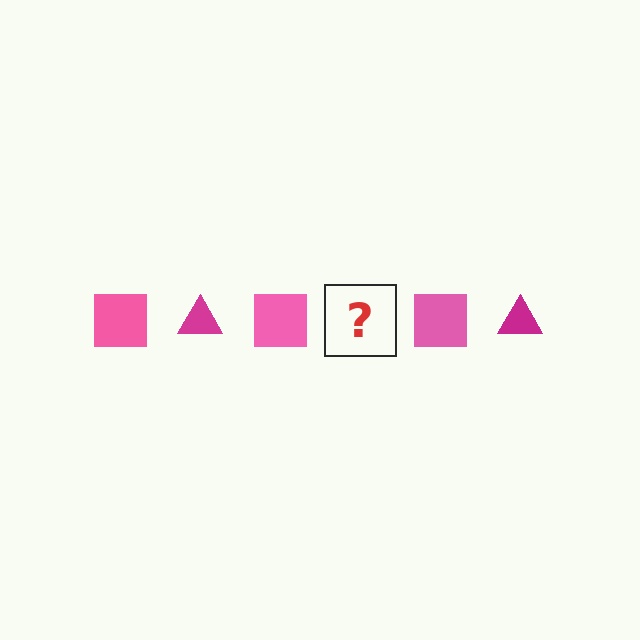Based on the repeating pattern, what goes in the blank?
The blank should be a magenta triangle.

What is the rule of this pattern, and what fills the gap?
The rule is that the pattern alternates between pink square and magenta triangle. The gap should be filled with a magenta triangle.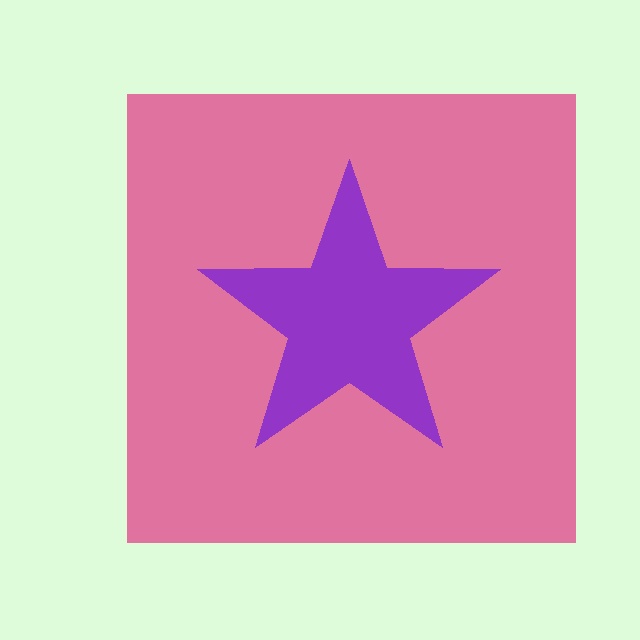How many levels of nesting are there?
2.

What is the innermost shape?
The purple star.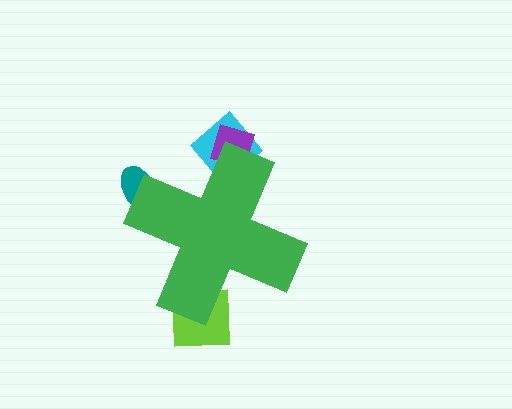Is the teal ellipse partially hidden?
Yes, the teal ellipse is partially hidden behind the green cross.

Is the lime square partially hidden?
Yes, the lime square is partially hidden behind the green cross.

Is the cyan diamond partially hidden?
Yes, the cyan diamond is partially hidden behind the green cross.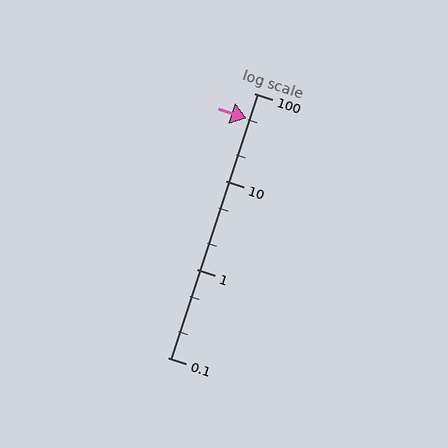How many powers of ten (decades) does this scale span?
The scale spans 3 decades, from 0.1 to 100.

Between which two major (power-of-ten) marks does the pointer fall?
The pointer is between 10 and 100.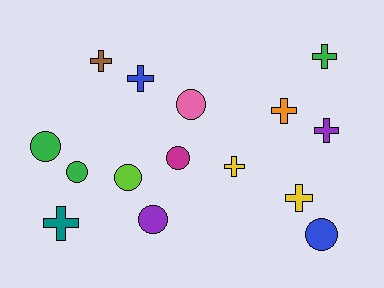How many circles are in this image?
There are 7 circles.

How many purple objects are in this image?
There are 2 purple objects.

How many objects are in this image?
There are 15 objects.